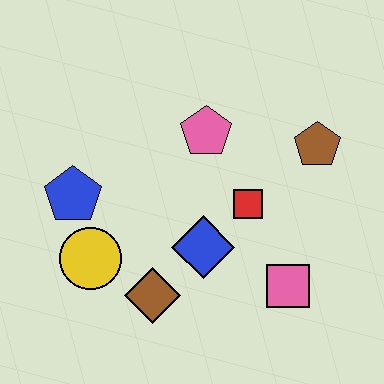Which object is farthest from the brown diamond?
The brown pentagon is farthest from the brown diamond.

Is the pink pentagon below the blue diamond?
No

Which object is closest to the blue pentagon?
The yellow circle is closest to the blue pentagon.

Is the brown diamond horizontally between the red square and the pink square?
No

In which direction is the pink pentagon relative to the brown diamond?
The pink pentagon is above the brown diamond.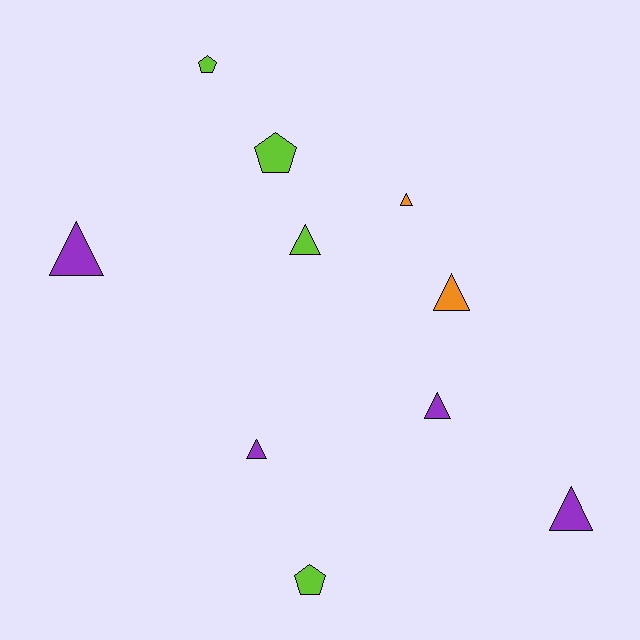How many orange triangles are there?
There are 2 orange triangles.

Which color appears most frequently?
Purple, with 4 objects.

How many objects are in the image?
There are 10 objects.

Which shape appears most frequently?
Triangle, with 7 objects.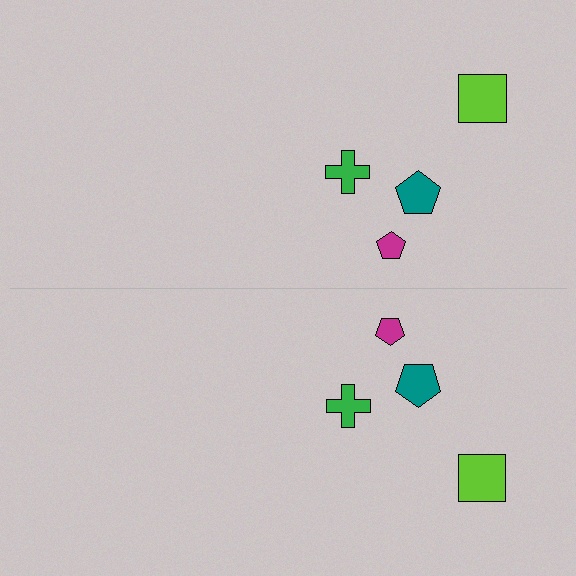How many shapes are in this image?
There are 8 shapes in this image.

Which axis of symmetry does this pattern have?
The pattern has a horizontal axis of symmetry running through the center of the image.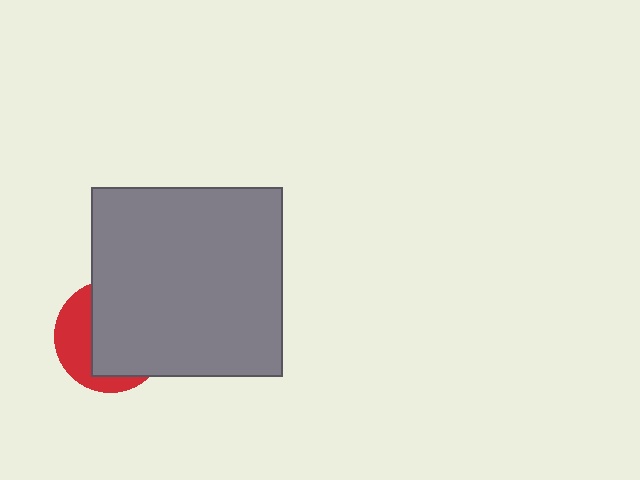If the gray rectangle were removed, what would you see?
You would see the complete red circle.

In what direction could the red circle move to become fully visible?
The red circle could move left. That would shift it out from behind the gray rectangle entirely.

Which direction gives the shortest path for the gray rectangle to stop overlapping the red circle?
Moving right gives the shortest separation.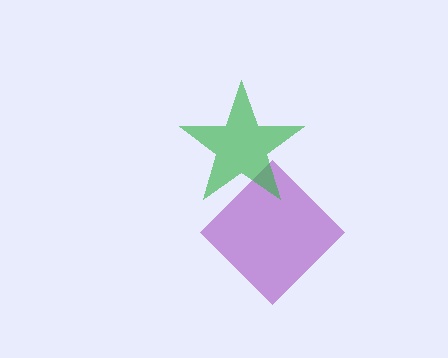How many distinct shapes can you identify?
There are 2 distinct shapes: a purple diamond, a green star.